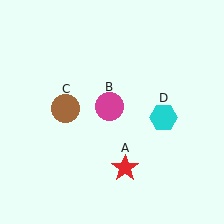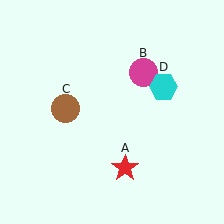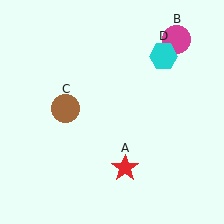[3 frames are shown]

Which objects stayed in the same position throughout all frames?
Red star (object A) and brown circle (object C) remained stationary.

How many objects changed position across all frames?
2 objects changed position: magenta circle (object B), cyan hexagon (object D).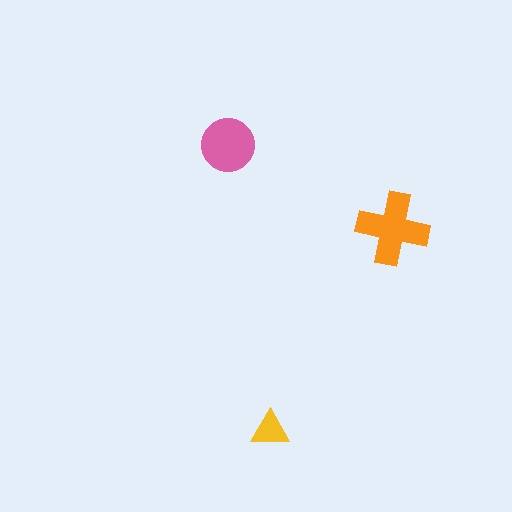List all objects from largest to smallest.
The orange cross, the pink circle, the yellow triangle.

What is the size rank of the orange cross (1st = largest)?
1st.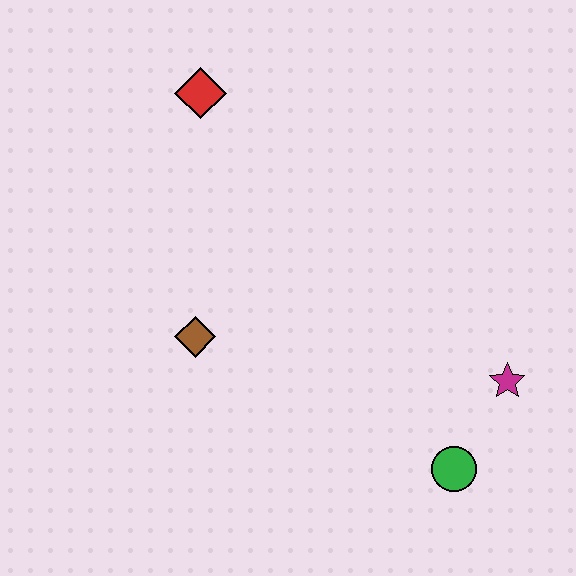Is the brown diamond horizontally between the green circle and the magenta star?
No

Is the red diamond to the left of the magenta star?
Yes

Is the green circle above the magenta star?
No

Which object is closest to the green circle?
The magenta star is closest to the green circle.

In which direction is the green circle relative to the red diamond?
The green circle is below the red diamond.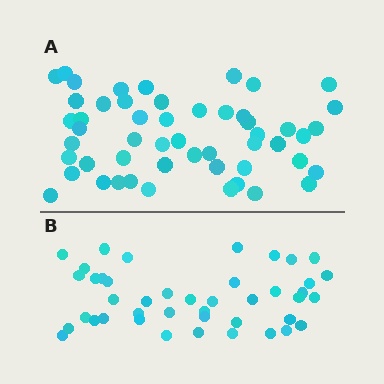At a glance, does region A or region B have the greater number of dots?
Region A (the top region) has more dots.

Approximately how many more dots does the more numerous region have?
Region A has roughly 8 or so more dots than region B.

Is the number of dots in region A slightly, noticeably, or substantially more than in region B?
Region A has only slightly more — the two regions are fairly close. The ratio is roughly 1.2 to 1.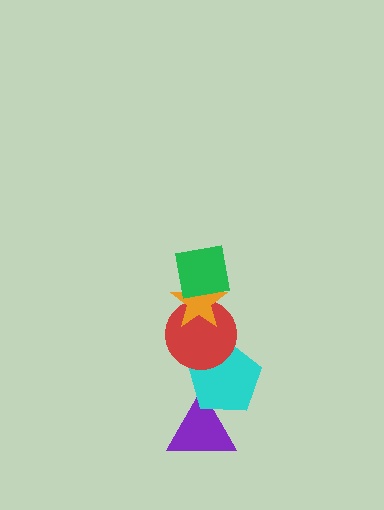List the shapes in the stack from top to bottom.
From top to bottom: the green square, the orange star, the red circle, the cyan pentagon, the purple triangle.